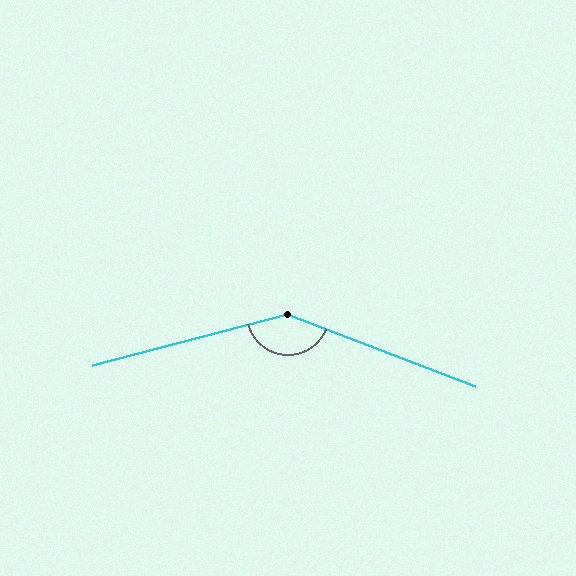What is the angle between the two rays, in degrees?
Approximately 144 degrees.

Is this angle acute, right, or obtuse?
It is obtuse.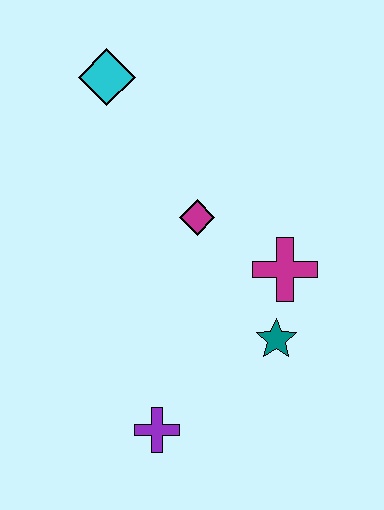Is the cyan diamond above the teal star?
Yes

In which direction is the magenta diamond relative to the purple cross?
The magenta diamond is above the purple cross.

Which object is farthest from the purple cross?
The cyan diamond is farthest from the purple cross.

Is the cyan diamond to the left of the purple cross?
Yes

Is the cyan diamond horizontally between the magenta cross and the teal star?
No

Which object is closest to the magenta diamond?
The magenta cross is closest to the magenta diamond.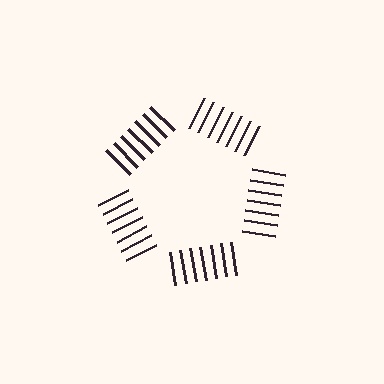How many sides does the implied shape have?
5 sides — the line-ends trace a pentagon.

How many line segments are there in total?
35 — 7 along each of the 5 edges.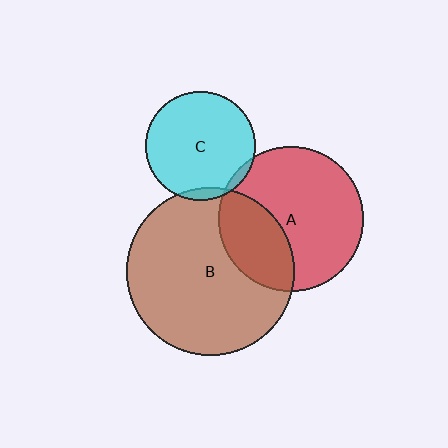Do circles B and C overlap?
Yes.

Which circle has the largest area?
Circle B (brown).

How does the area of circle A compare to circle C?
Approximately 1.8 times.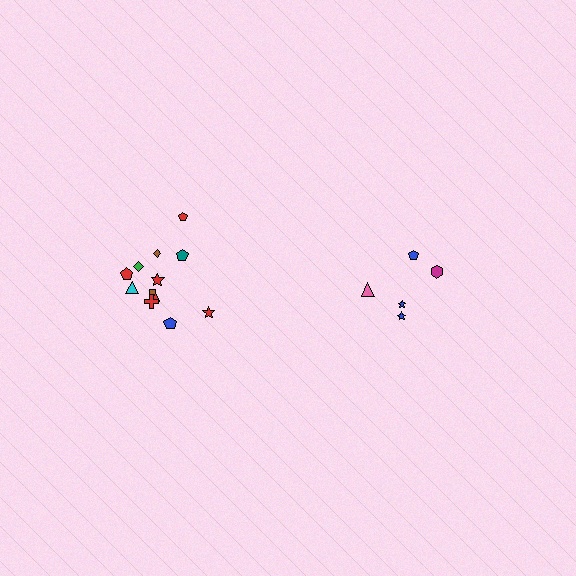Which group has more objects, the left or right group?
The left group.